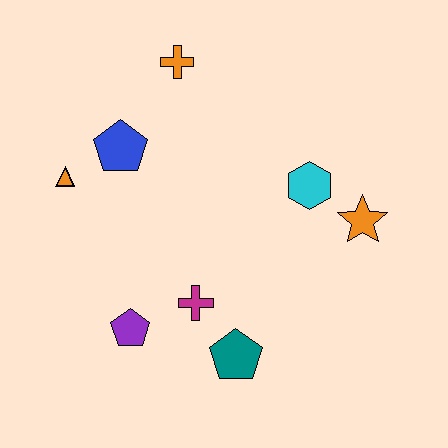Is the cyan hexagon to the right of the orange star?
No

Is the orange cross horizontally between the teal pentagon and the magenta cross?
No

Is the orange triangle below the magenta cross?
No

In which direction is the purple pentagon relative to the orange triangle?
The purple pentagon is below the orange triangle.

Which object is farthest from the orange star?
The orange triangle is farthest from the orange star.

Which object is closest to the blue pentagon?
The orange triangle is closest to the blue pentagon.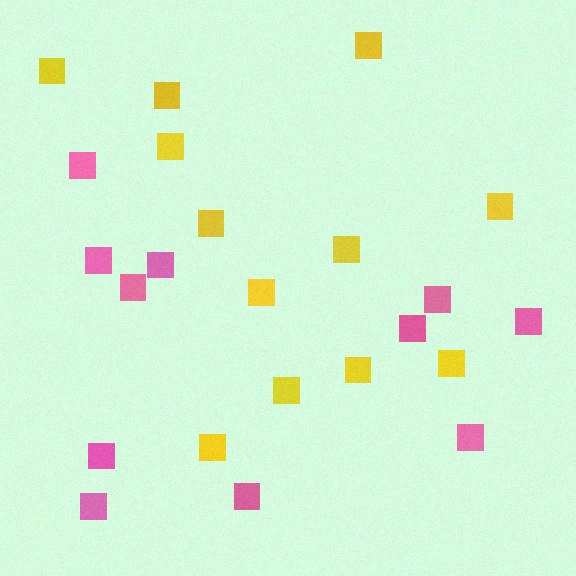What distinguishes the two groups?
There are 2 groups: one group of pink squares (11) and one group of yellow squares (12).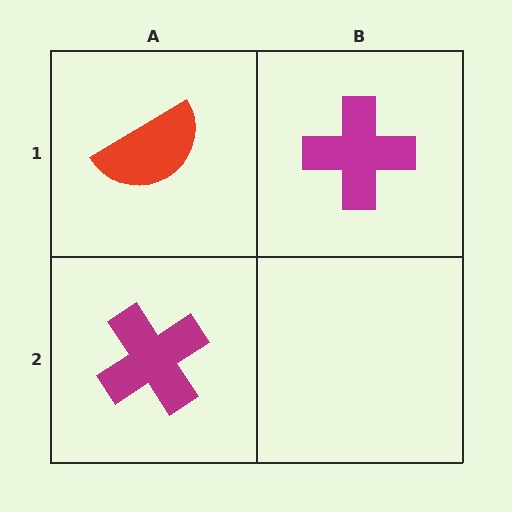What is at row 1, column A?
A red semicircle.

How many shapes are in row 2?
1 shape.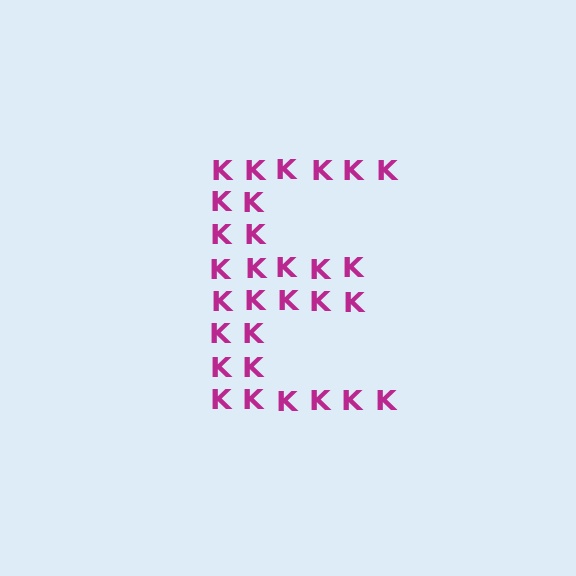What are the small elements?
The small elements are letter K's.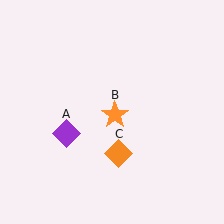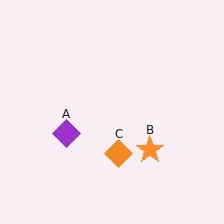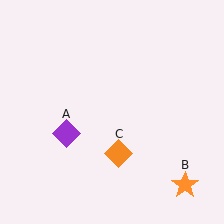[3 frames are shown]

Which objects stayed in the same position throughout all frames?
Purple diamond (object A) and orange diamond (object C) remained stationary.